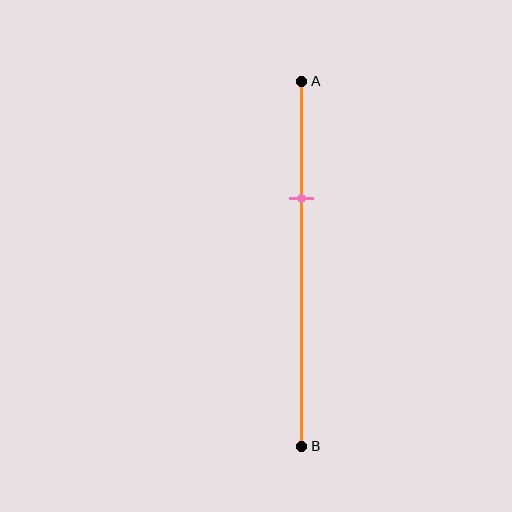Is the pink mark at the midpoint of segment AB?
No, the mark is at about 30% from A, not at the 50% midpoint.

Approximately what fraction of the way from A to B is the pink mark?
The pink mark is approximately 30% of the way from A to B.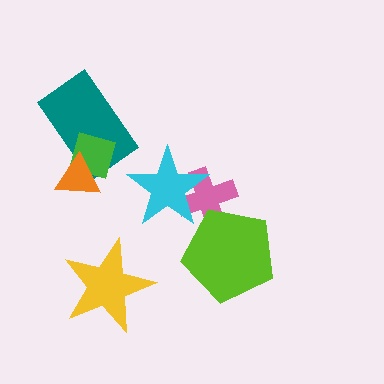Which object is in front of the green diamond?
The orange triangle is in front of the green diamond.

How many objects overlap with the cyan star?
1 object overlaps with the cyan star.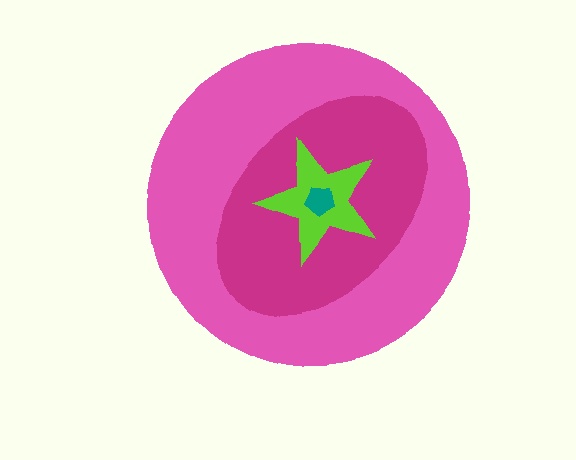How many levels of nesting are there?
4.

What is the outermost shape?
The pink circle.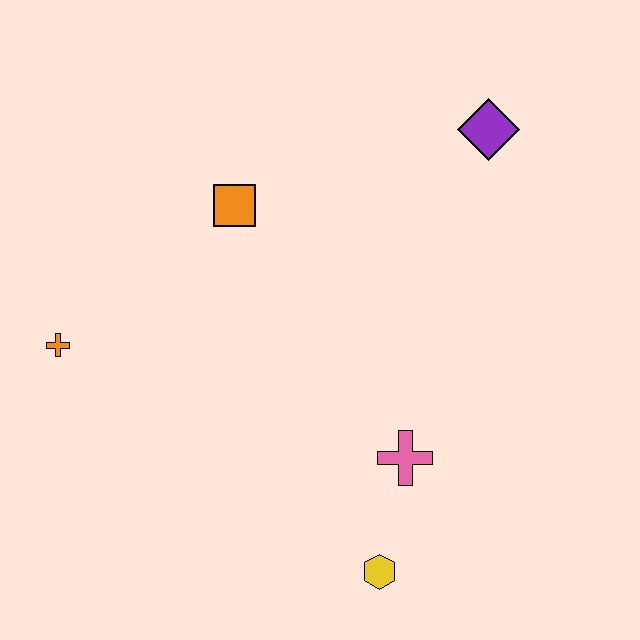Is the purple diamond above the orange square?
Yes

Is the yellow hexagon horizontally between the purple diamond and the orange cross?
Yes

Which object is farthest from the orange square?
The yellow hexagon is farthest from the orange square.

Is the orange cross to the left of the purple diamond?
Yes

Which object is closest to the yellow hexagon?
The pink cross is closest to the yellow hexagon.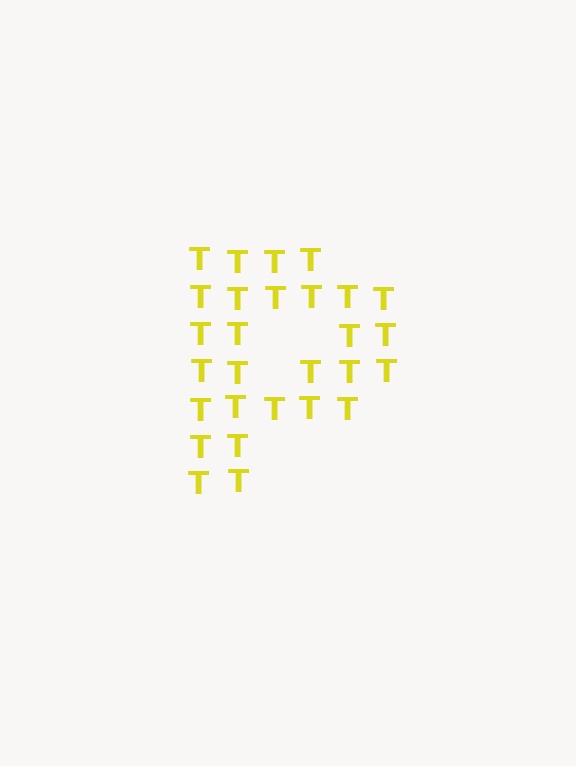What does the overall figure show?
The overall figure shows the letter P.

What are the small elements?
The small elements are letter T's.